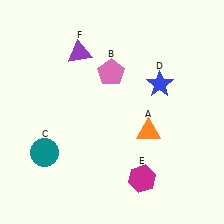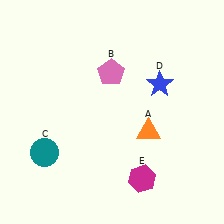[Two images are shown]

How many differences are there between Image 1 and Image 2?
There is 1 difference between the two images.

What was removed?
The purple triangle (F) was removed in Image 2.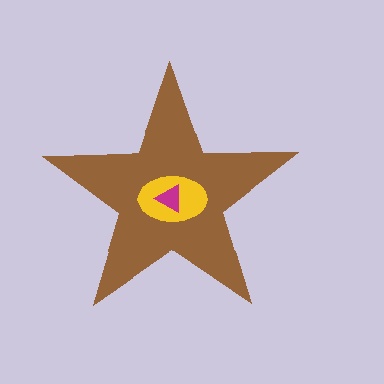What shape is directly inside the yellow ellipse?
The magenta triangle.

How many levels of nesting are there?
3.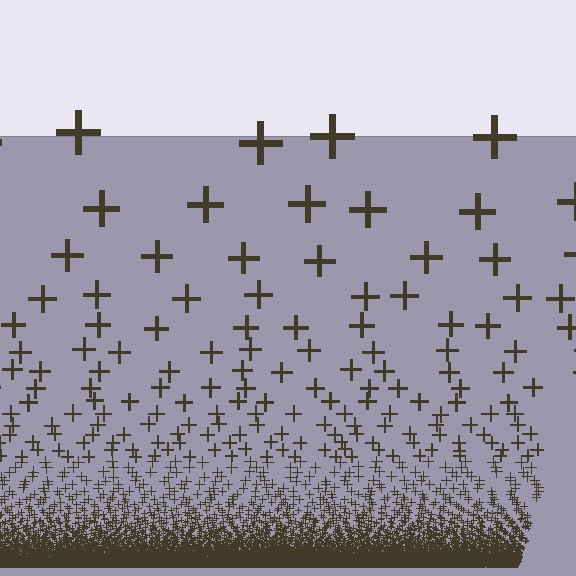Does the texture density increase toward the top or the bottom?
Density increases toward the bottom.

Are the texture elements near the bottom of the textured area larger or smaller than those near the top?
Smaller. The gradient is inverted — elements near the bottom are smaller and denser.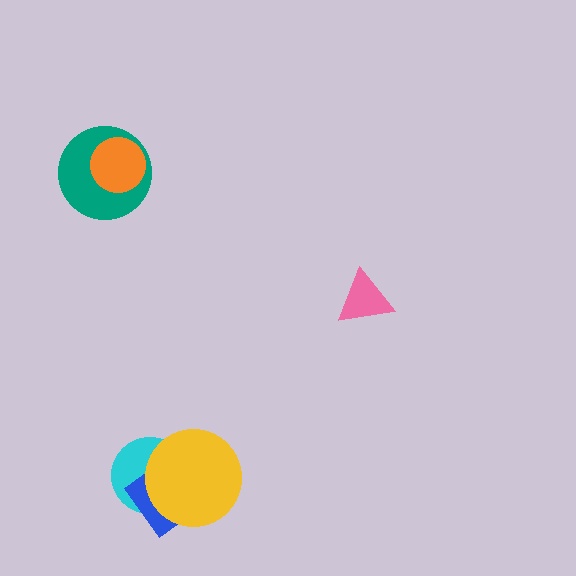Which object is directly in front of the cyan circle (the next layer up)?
The blue rectangle is directly in front of the cyan circle.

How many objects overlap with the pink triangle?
0 objects overlap with the pink triangle.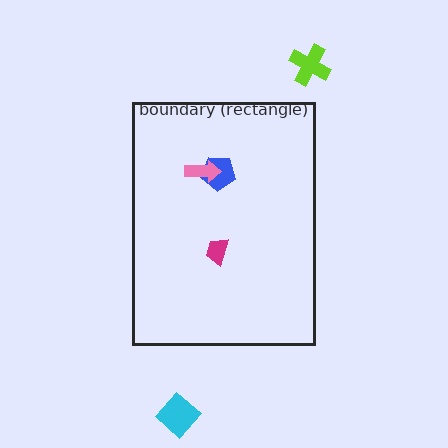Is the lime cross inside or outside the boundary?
Outside.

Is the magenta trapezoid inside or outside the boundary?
Inside.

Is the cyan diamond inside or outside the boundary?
Outside.